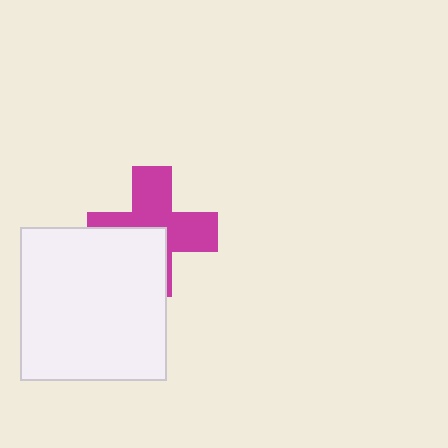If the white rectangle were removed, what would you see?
You would see the complete magenta cross.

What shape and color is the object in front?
The object in front is a white rectangle.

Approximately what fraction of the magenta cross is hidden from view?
Roughly 40% of the magenta cross is hidden behind the white rectangle.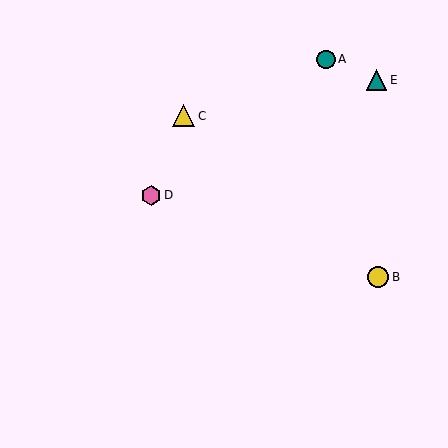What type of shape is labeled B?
Shape B is a yellow circle.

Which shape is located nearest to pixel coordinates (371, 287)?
The yellow circle (labeled B) at (378, 277) is nearest to that location.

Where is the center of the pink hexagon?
The center of the pink hexagon is at (151, 195).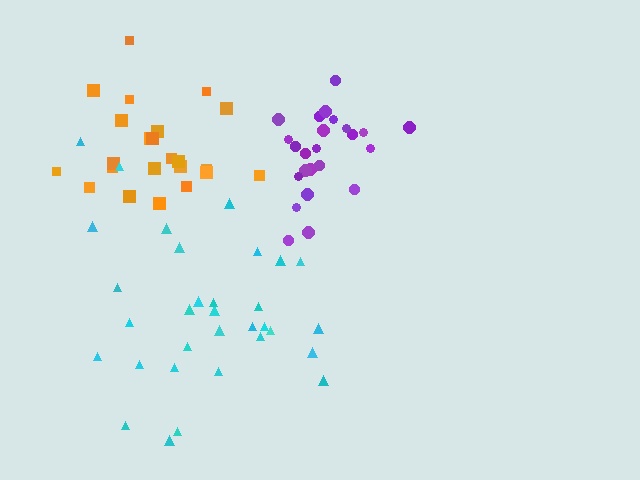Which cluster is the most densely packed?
Purple.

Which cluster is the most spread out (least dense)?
Cyan.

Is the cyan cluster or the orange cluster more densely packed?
Orange.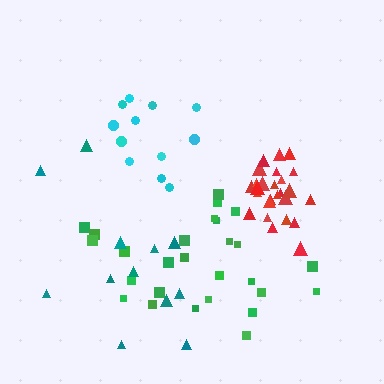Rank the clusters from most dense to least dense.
red, cyan, green, teal.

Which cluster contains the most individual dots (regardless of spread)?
Red (27).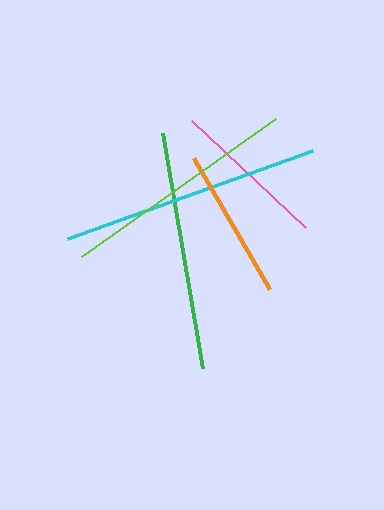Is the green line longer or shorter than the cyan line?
The cyan line is longer than the green line.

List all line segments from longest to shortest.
From longest to shortest: cyan, green, lime, pink, orange.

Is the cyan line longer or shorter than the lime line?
The cyan line is longer than the lime line.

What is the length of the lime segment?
The lime segment is approximately 238 pixels long.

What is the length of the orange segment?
The orange segment is approximately 151 pixels long.